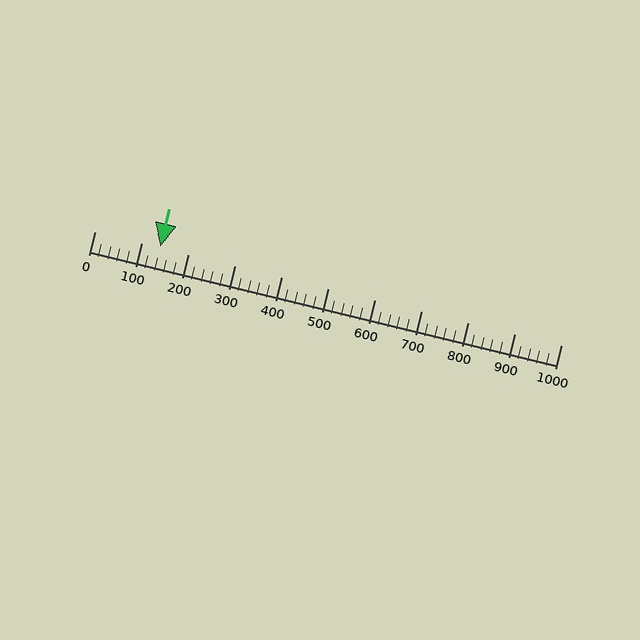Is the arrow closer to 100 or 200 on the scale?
The arrow is closer to 100.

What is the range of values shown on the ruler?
The ruler shows values from 0 to 1000.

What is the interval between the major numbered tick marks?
The major tick marks are spaced 100 units apart.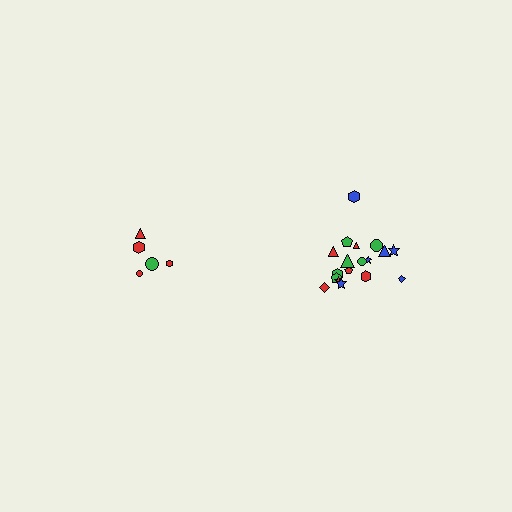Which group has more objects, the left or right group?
The right group.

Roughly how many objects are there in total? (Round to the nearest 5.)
Roughly 25 objects in total.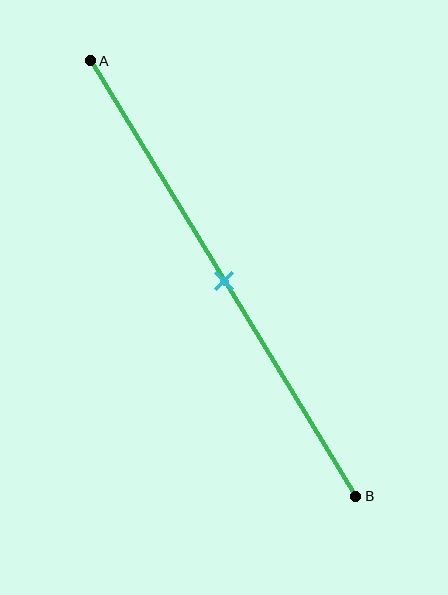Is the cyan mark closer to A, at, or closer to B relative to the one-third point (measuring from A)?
The cyan mark is closer to point B than the one-third point of segment AB.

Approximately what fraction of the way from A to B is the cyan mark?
The cyan mark is approximately 50% of the way from A to B.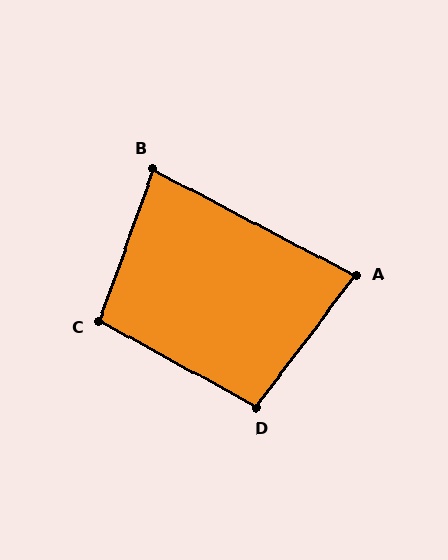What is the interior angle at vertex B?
Approximately 82 degrees (acute).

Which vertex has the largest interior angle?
C, at approximately 99 degrees.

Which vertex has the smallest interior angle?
A, at approximately 81 degrees.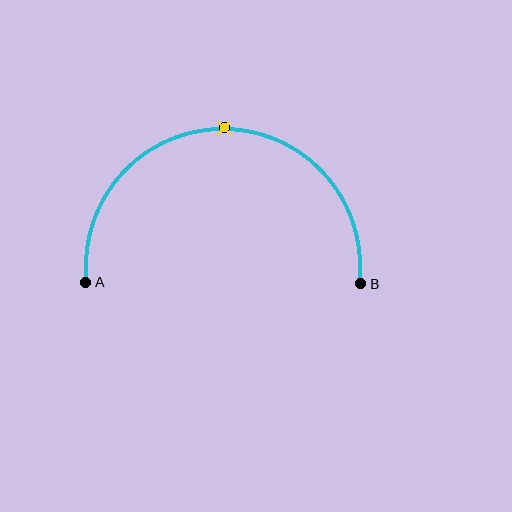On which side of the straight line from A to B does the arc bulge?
The arc bulges above the straight line connecting A and B.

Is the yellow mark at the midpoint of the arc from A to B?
Yes. The yellow mark lies on the arc at equal arc-length from both A and B — it is the arc midpoint.